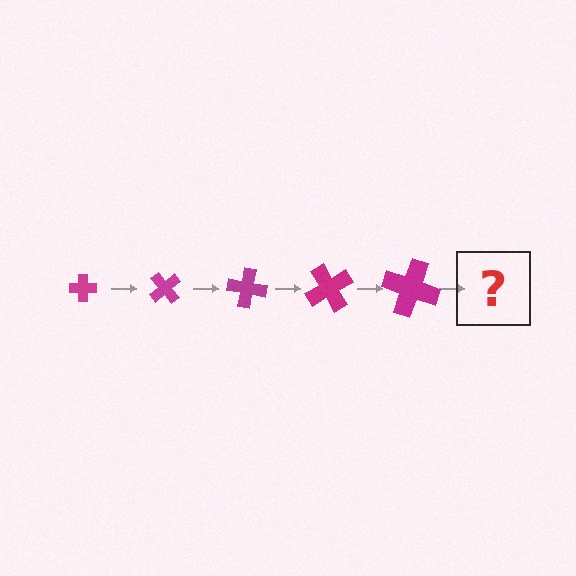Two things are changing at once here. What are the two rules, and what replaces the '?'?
The two rules are that the cross grows larger each step and it rotates 50 degrees each step. The '?' should be a cross, larger than the previous one and rotated 250 degrees from the start.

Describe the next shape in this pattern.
It should be a cross, larger than the previous one and rotated 250 degrees from the start.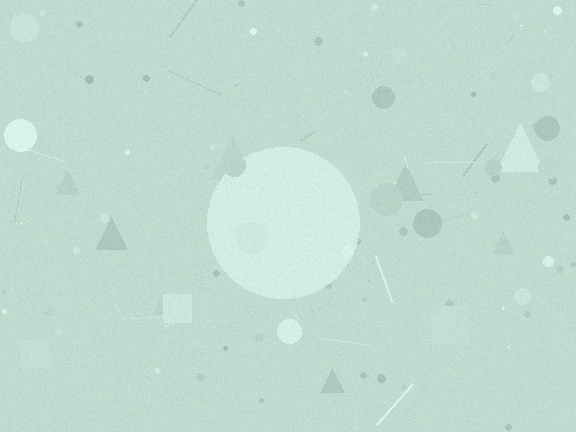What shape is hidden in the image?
A circle is hidden in the image.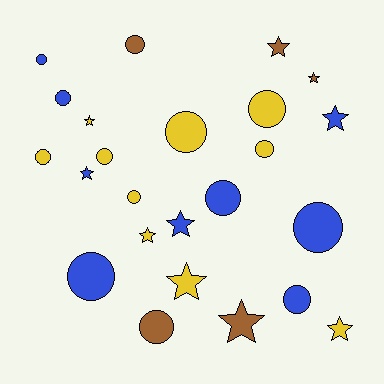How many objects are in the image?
There are 24 objects.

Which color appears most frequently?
Yellow, with 10 objects.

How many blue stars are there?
There are 3 blue stars.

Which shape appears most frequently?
Circle, with 14 objects.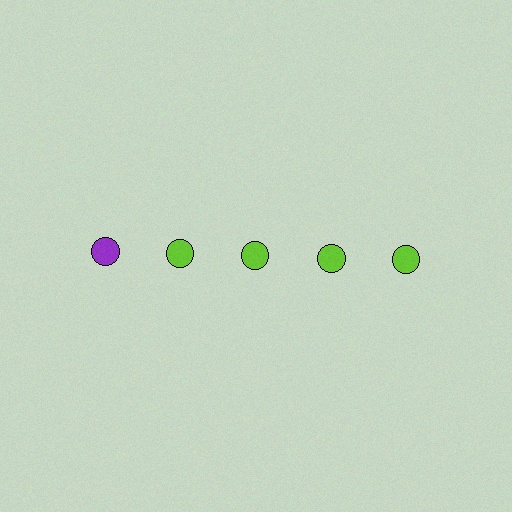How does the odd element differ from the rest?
It has a different color: purple instead of lime.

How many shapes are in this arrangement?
There are 5 shapes arranged in a grid pattern.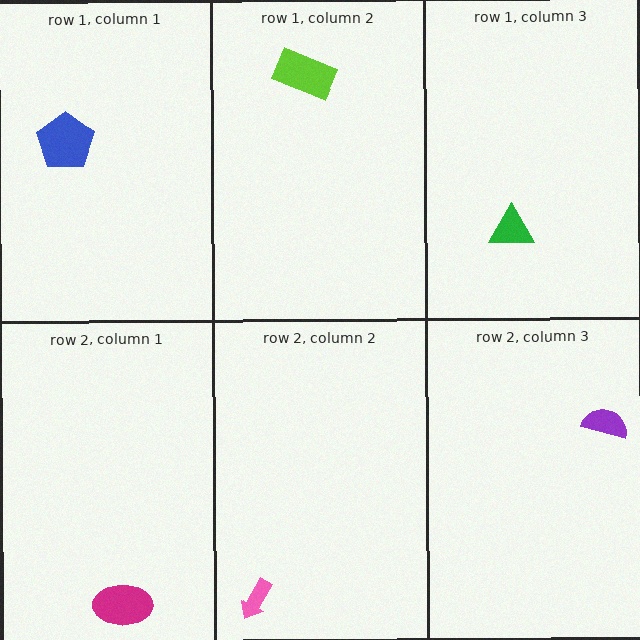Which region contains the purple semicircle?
The row 2, column 3 region.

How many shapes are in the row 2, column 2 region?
1.